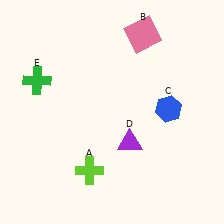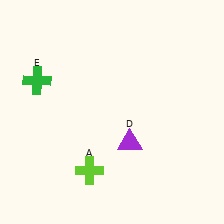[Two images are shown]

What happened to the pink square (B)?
The pink square (B) was removed in Image 2. It was in the top-right area of Image 1.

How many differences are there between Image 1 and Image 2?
There are 2 differences between the two images.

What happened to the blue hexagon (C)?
The blue hexagon (C) was removed in Image 2. It was in the top-right area of Image 1.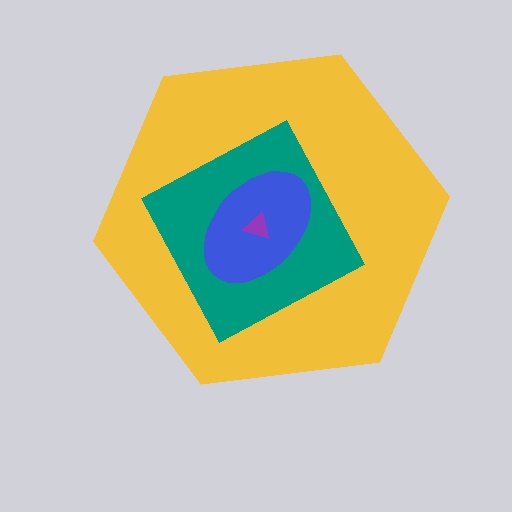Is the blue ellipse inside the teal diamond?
Yes.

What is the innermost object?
The purple triangle.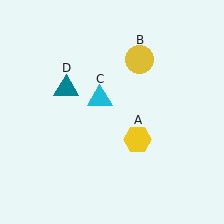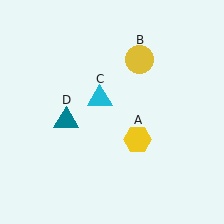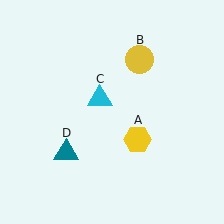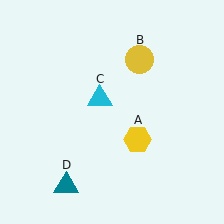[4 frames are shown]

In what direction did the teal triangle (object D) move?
The teal triangle (object D) moved down.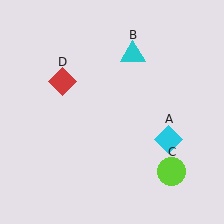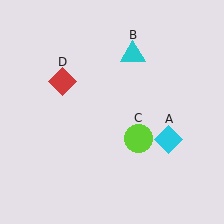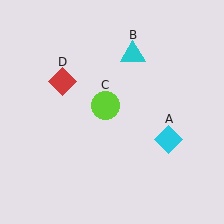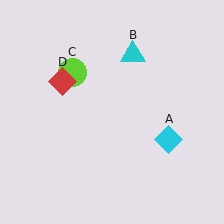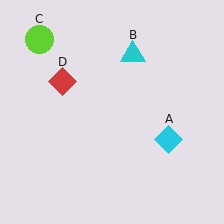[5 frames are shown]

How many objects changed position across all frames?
1 object changed position: lime circle (object C).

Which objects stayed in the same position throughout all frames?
Cyan diamond (object A) and cyan triangle (object B) and red diamond (object D) remained stationary.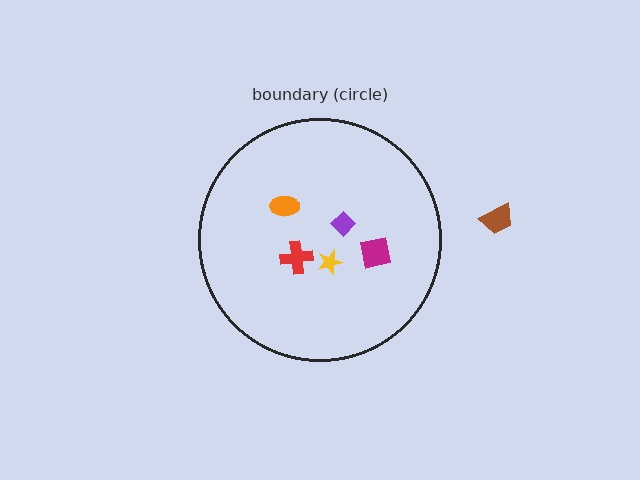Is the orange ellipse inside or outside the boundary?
Inside.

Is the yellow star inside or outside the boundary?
Inside.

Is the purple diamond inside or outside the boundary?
Inside.